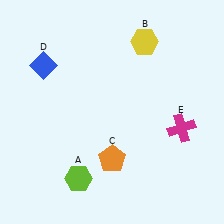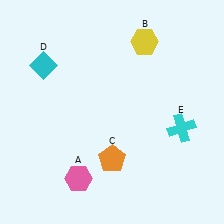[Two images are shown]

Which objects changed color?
A changed from lime to pink. D changed from blue to cyan. E changed from magenta to cyan.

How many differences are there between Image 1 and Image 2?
There are 3 differences between the two images.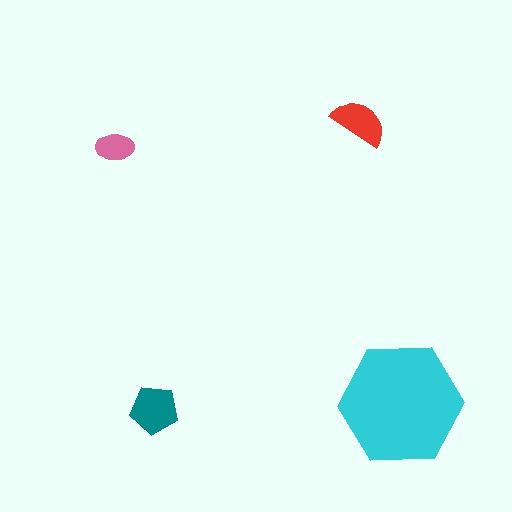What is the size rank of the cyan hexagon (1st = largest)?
1st.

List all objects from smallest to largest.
The pink ellipse, the red semicircle, the teal pentagon, the cyan hexagon.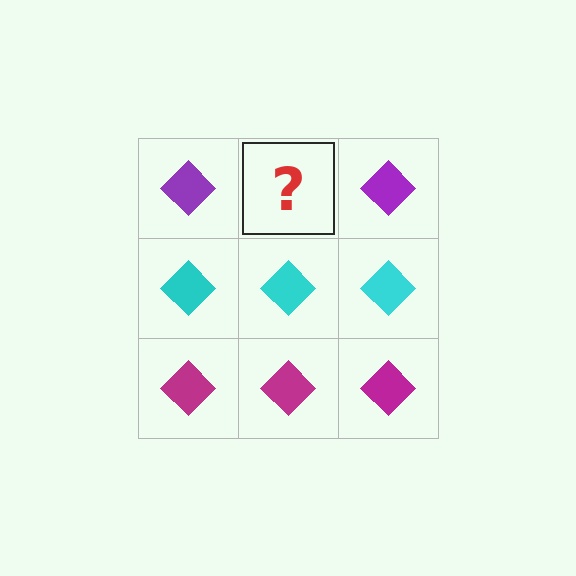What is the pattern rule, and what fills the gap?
The rule is that each row has a consistent color. The gap should be filled with a purple diamond.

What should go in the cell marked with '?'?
The missing cell should contain a purple diamond.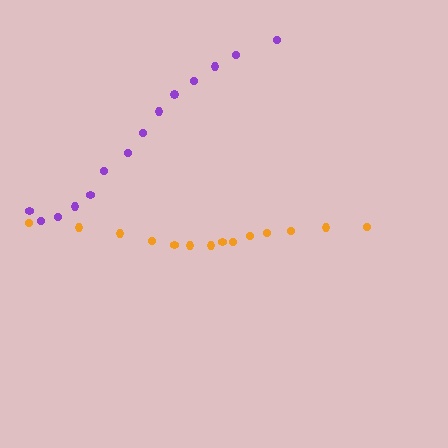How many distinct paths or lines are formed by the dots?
There are 2 distinct paths.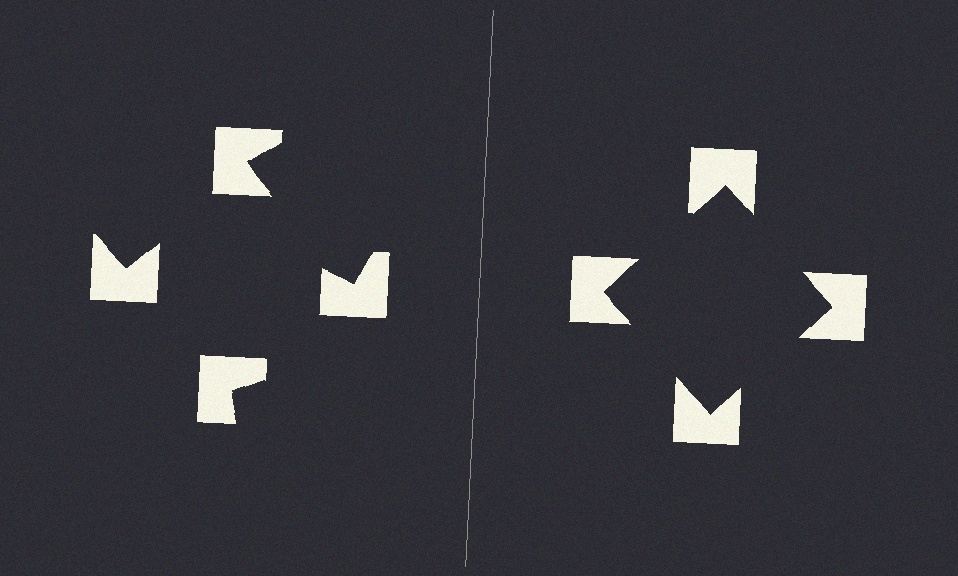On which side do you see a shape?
An illusory square appears on the right side. On the left side the wedge cuts are rotated, so no coherent shape forms.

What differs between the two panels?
The notched squares are positioned identically on both sides; only the wedge orientations differ. On the right they align to a square; on the left they are misaligned.